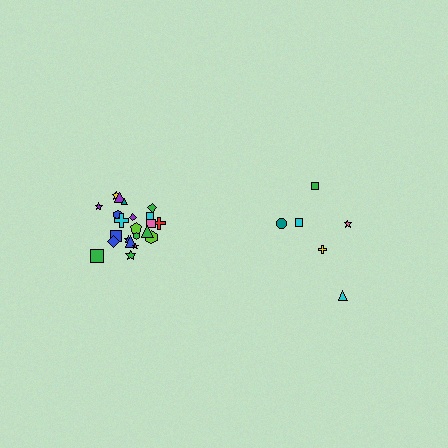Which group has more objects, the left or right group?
The left group.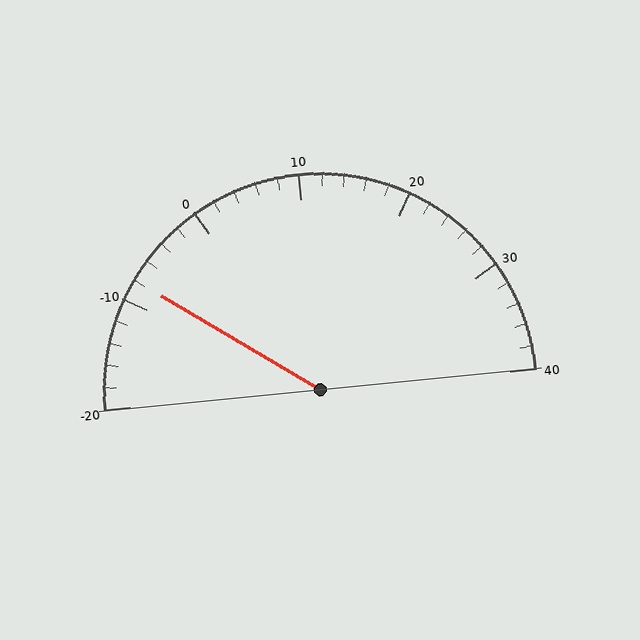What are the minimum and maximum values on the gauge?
The gauge ranges from -20 to 40.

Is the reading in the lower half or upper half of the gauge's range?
The reading is in the lower half of the range (-20 to 40).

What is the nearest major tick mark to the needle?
The nearest major tick mark is -10.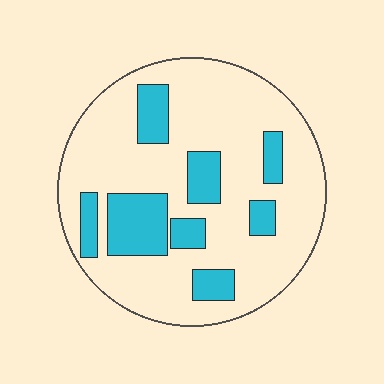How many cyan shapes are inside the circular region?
8.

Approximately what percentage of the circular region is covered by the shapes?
Approximately 25%.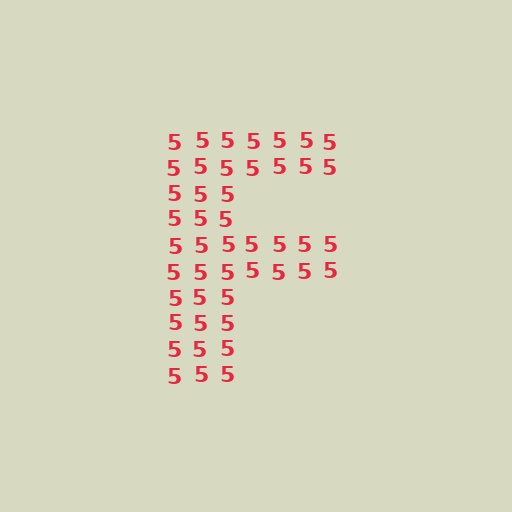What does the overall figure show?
The overall figure shows the letter F.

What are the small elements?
The small elements are digit 5's.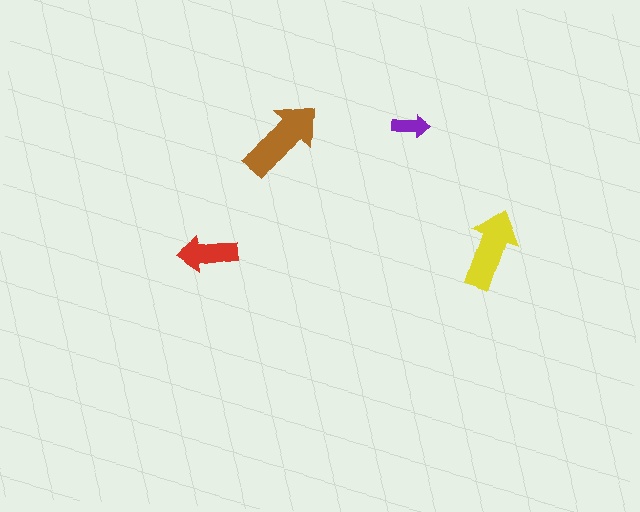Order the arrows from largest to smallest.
the brown one, the yellow one, the red one, the purple one.